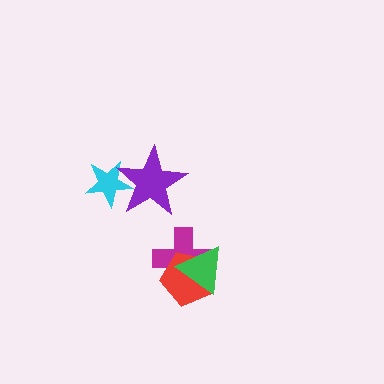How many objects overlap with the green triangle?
2 objects overlap with the green triangle.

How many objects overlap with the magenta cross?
2 objects overlap with the magenta cross.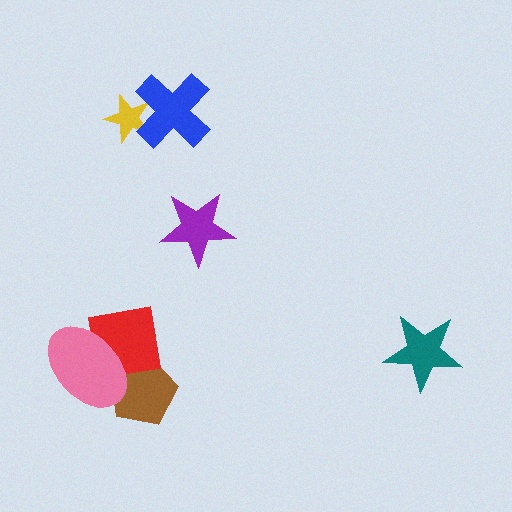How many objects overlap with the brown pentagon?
2 objects overlap with the brown pentagon.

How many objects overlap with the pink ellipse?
2 objects overlap with the pink ellipse.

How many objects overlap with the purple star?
0 objects overlap with the purple star.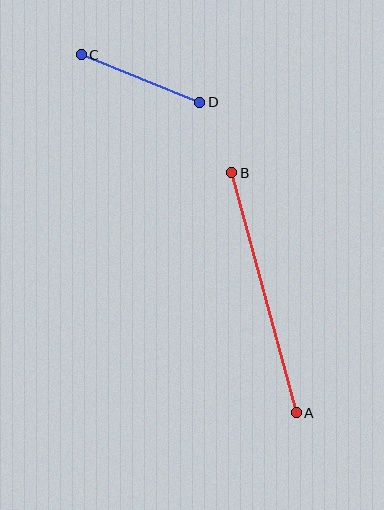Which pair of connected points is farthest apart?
Points A and B are farthest apart.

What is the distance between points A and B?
The distance is approximately 248 pixels.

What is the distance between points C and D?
The distance is approximately 128 pixels.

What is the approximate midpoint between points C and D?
The midpoint is at approximately (141, 79) pixels.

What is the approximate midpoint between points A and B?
The midpoint is at approximately (264, 293) pixels.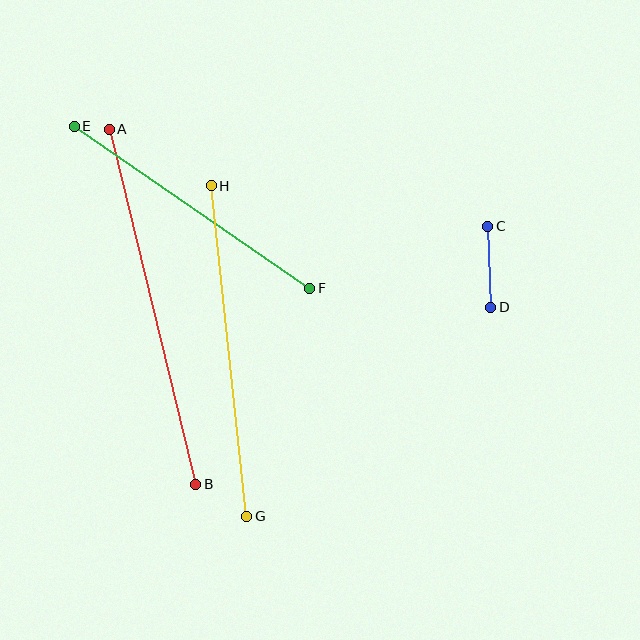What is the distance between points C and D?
The distance is approximately 81 pixels.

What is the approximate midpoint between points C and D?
The midpoint is at approximately (489, 267) pixels.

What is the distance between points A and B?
The distance is approximately 365 pixels.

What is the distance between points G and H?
The distance is approximately 332 pixels.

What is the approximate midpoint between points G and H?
The midpoint is at approximately (229, 351) pixels.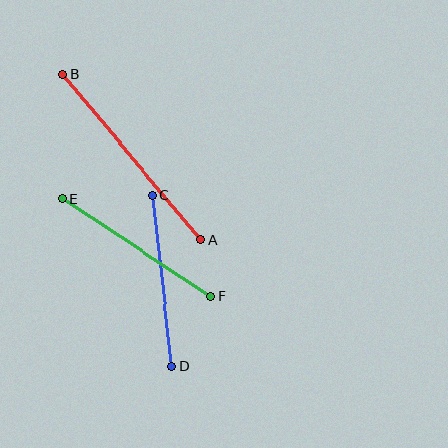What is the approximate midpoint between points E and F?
The midpoint is at approximately (136, 247) pixels.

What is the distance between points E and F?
The distance is approximately 177 pixels.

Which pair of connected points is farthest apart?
Points A and B are farthest apart.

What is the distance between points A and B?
The distance is approximately 215 pixels.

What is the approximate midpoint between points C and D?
The midpoint is at approximately (162, 280) pixels.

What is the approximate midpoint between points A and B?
The midpoint is at approximately (132, 157) pixels.